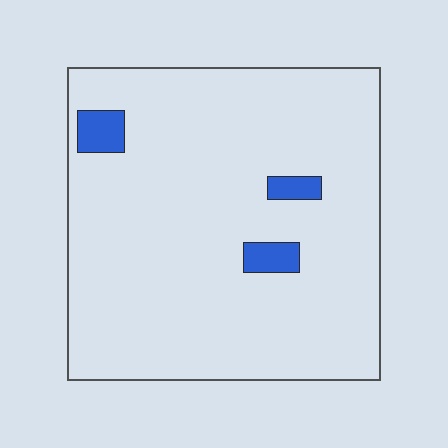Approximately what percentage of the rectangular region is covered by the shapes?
Approximately 5%.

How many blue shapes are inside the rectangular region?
3.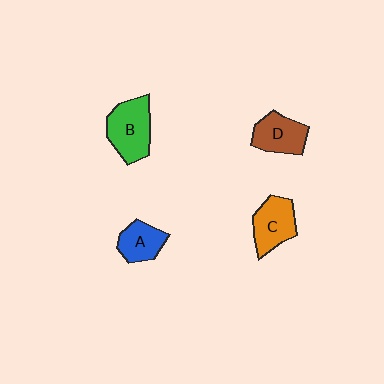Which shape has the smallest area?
Shape A (blue).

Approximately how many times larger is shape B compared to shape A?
Approximately 1.5 times.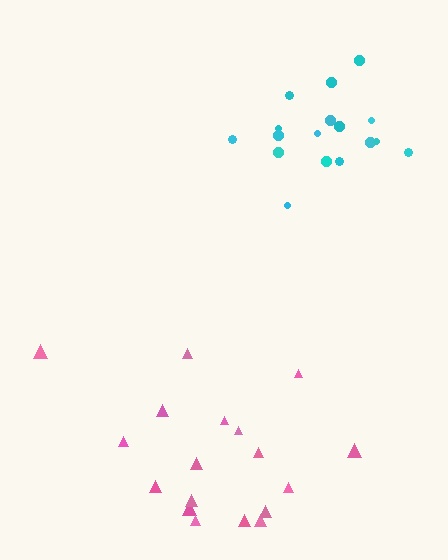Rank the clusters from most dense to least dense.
cyan, pink.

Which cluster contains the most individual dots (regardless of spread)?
Pink (18).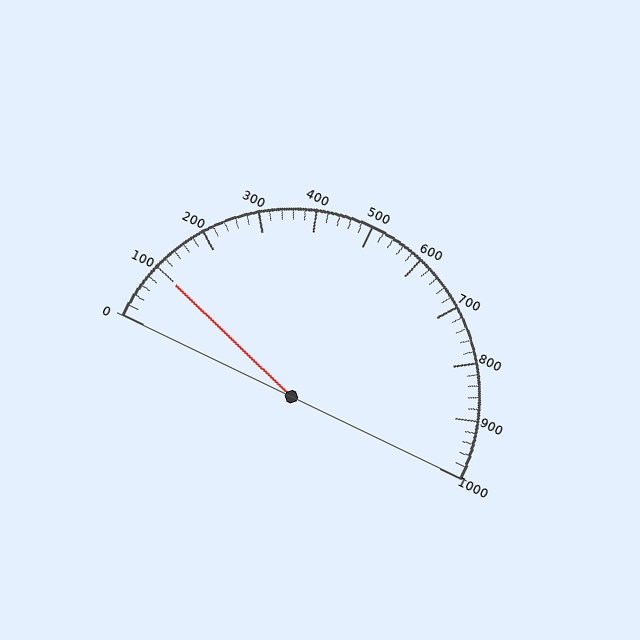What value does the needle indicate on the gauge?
The needle indicates approximately 100.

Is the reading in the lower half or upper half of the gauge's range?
The reading is in the lower half of the range (0 to 1000).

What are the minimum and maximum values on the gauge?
The gauge ranges from 0 to 1000.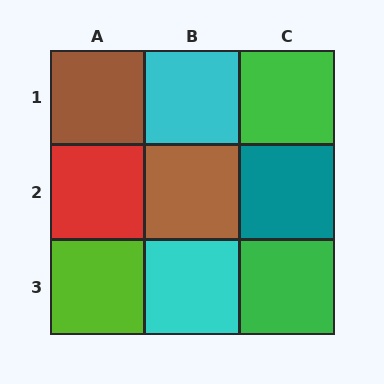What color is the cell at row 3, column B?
Cyan.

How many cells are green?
2 cells are green.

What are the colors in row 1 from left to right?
Brown, cyan, green.